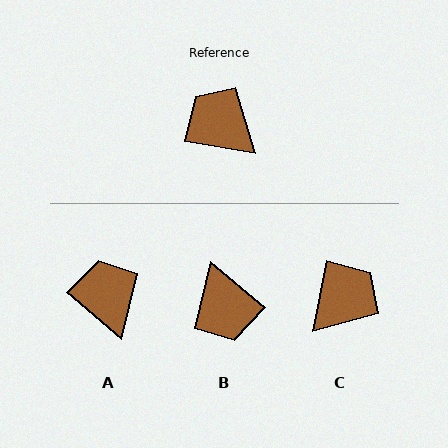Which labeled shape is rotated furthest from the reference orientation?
B, about 150 degrees away.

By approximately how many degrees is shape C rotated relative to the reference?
Approximately 92 degrees clockwise.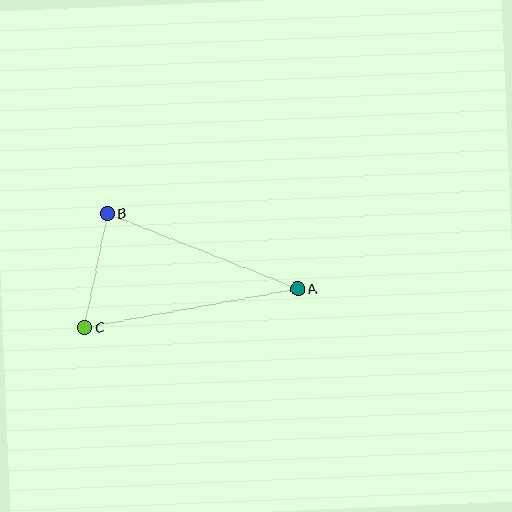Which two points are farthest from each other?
Points A and C are farthest from each other.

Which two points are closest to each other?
Points B and C are closest to each other.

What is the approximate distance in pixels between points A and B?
The distance between A and B is approximately 204 pixels.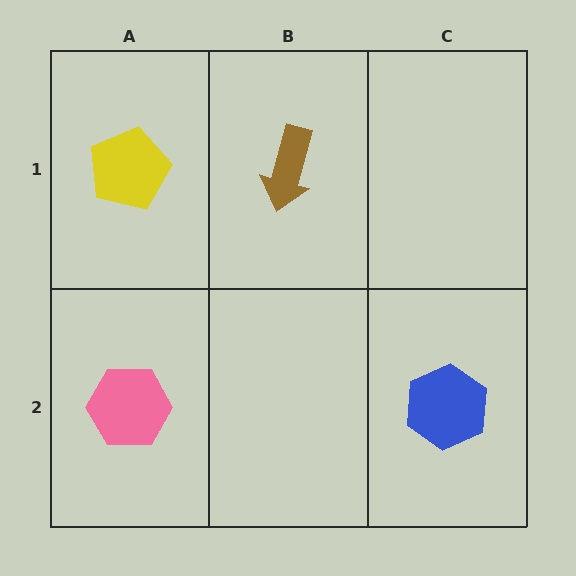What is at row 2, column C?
A blue hexagon.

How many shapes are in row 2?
2 shapes.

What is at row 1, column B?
A brown arrow.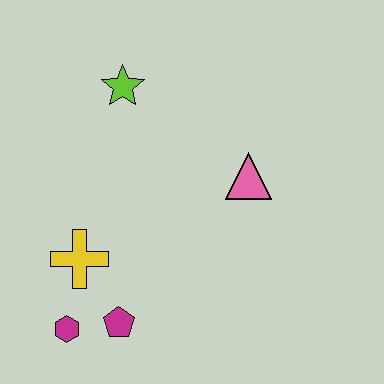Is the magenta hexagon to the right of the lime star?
No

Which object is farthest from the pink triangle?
The magenta hexagon is farthest from the pink triangle.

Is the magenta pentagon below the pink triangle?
Yes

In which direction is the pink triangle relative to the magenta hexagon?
The pink triangle is to the right of the magenta hexagon.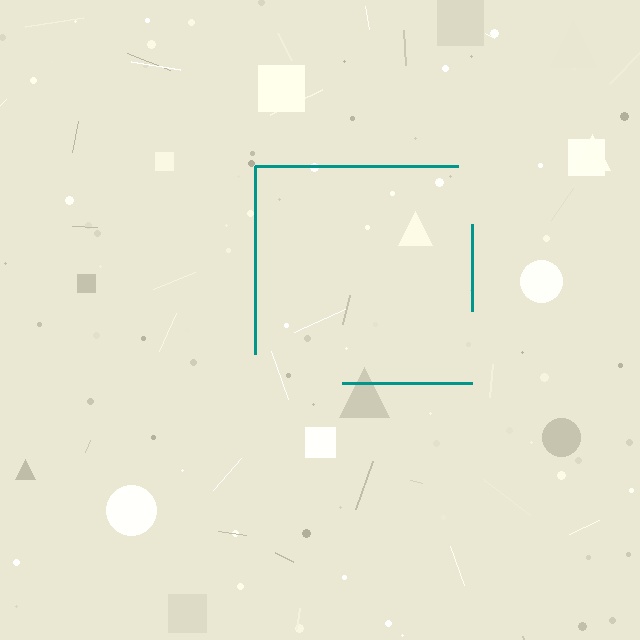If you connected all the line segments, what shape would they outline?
They would outline a square.